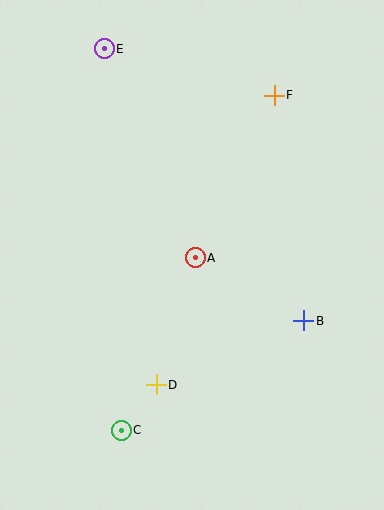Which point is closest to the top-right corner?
Point F is closest to the top-right corner.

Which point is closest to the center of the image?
Point A at (195, 258) is closest to the center.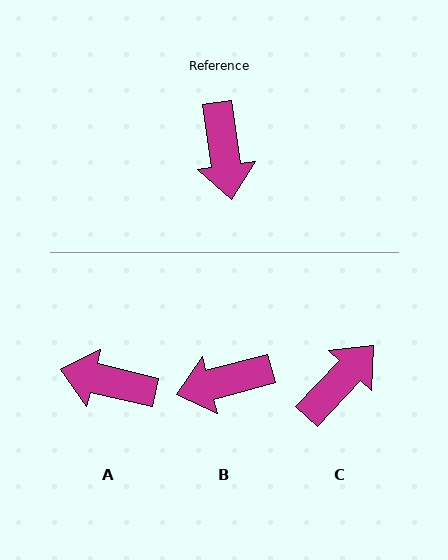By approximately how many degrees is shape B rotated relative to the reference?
Approximately 83 degrees clockwise.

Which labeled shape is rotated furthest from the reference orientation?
C, about 129 degrees away.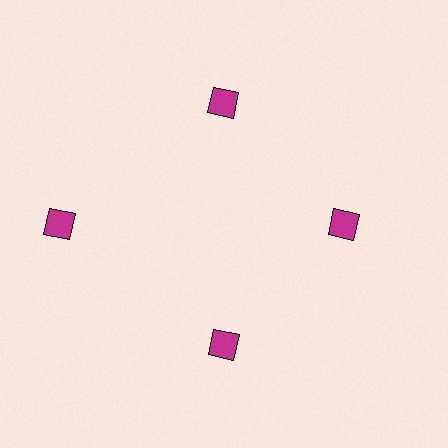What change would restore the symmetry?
The symmetry would be restored by moving it inward, back onto the ring so that all 4 diamonds sit at equal angles and equal distance from the center.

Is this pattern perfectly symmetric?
No. The 4 magenta diamonds are arranged in a ring, but one element near the 9 o'clock position is pushed outward from the center, breaking the 4-fold rotational symmetry.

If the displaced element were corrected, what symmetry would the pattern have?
It would have 4-fold rotational symmetry — the pattern would map onto itself every 90 degrees.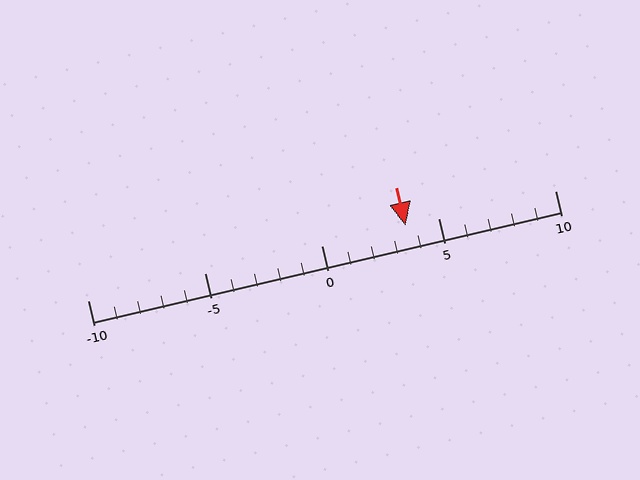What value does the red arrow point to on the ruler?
The red arrow points to approximately 4.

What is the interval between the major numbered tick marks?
The major tick marks are spaced 5 units apart.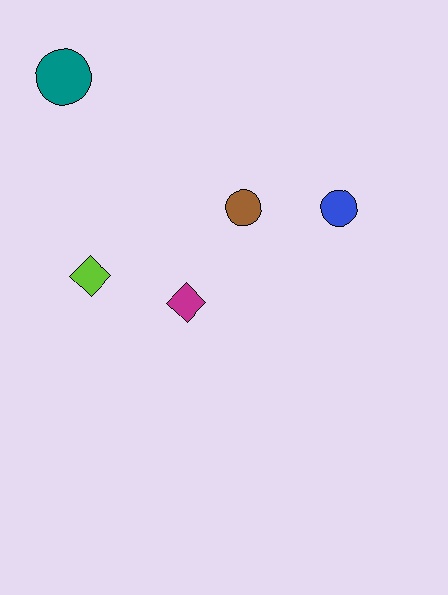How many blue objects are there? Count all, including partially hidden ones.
There is 1 blue object.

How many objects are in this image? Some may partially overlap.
There are 5 objects.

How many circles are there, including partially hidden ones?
There are 3 circles.